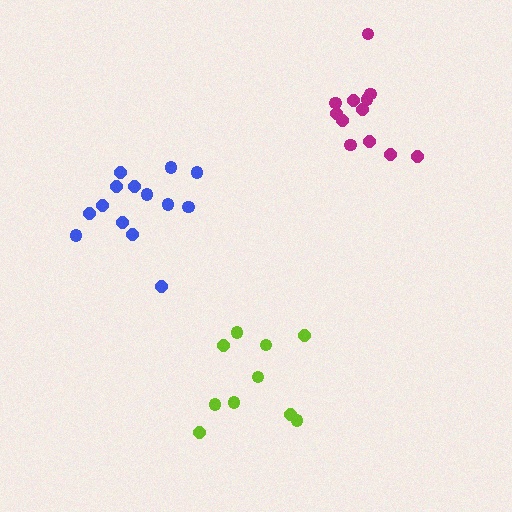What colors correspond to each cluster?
The clusters are colored: lime, magenta, blue.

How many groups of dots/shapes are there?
There are 3 groups.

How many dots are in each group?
Group 1: 10 dots, Group 2: 12 dots, Group 3: 14 dots (36 total).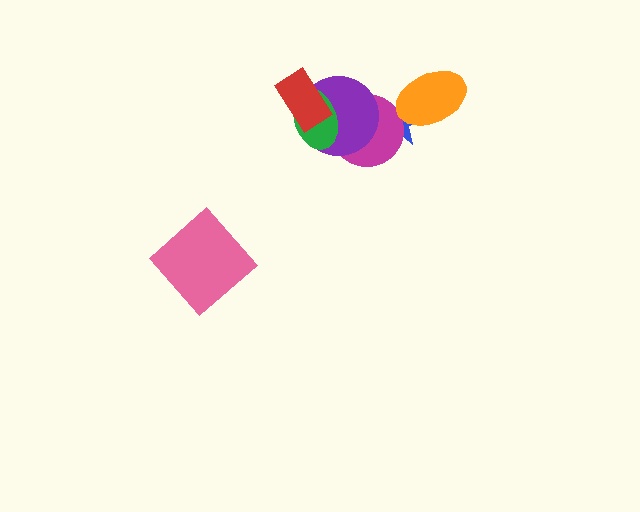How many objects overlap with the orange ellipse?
1 object overlaps with the orange ellipse.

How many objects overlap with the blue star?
2 objects overlap with the blue star.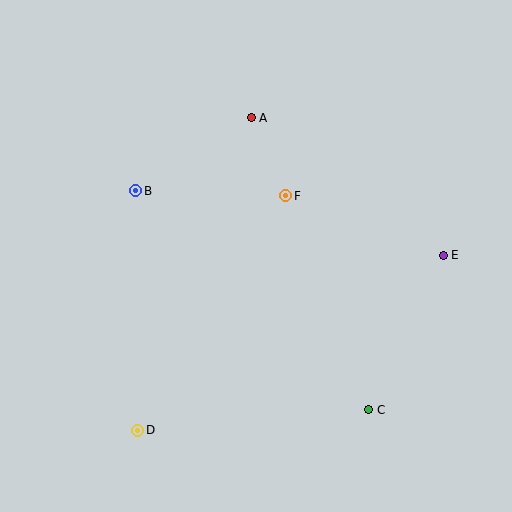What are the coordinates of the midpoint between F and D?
The midpoint between F and D is at (212, 313).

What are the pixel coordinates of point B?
Point B is at (136, 191).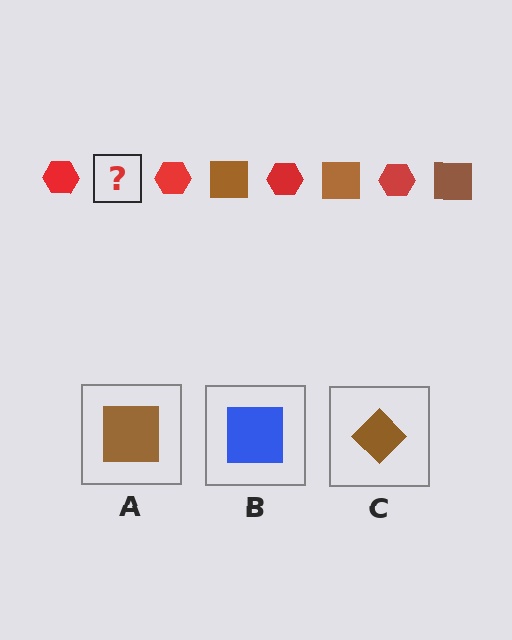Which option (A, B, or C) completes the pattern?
A.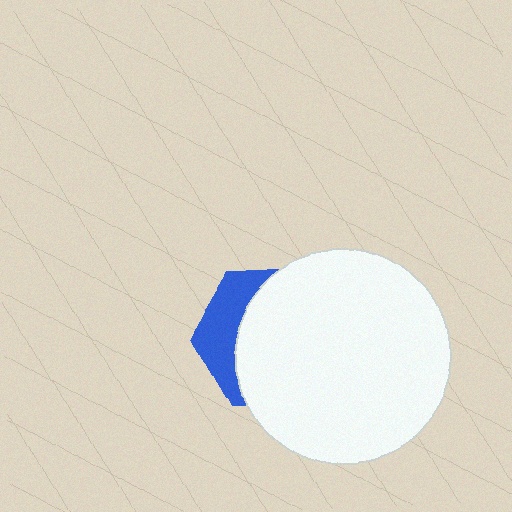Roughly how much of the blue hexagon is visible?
A small part of it is visible (roughly 30%).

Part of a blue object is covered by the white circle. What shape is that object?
It is a hexagon.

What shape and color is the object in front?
The object in front is a white circle.